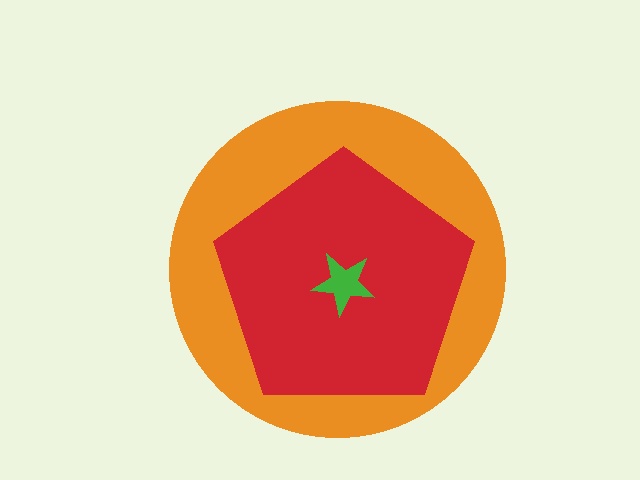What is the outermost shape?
The orange circle.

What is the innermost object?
The green star.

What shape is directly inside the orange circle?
The red pentagon.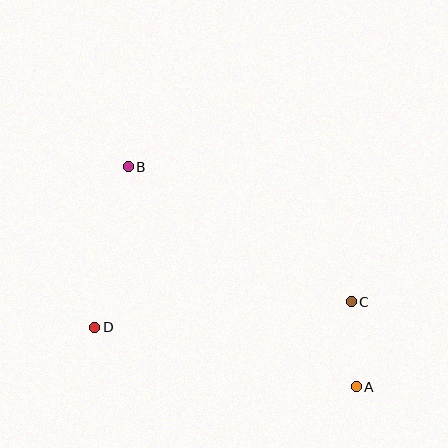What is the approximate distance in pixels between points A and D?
The distance between A and D is approximately 268 pixels.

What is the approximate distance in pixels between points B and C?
The distance between B and C is approximately 261 pixels.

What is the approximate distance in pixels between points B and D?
The distance between B and D is approximately 164 pixels.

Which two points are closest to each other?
Points A and C are closest to each other.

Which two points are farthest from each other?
Points A and B are farthest from each other.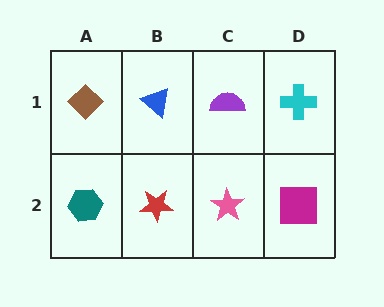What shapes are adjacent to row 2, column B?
A blue triangle (row 1, column B), a teal hexagon (row 2, column A), a pink star (row 2, column C).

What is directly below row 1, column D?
A magenta square.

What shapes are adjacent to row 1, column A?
A teal hexagon (row 2, column A), a blue triangle (row 1, column B).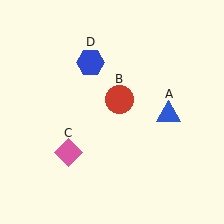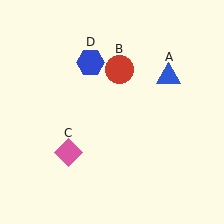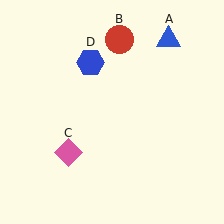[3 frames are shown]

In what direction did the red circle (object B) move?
The red circle (object B) moved up.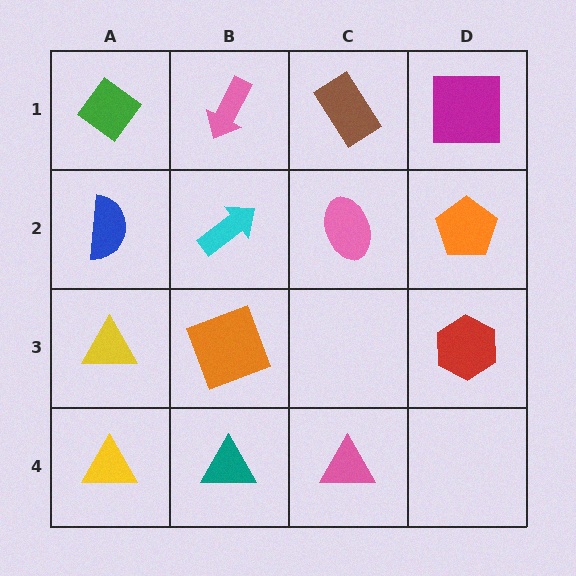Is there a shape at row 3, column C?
No, that cell is empty.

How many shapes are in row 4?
3 shapes.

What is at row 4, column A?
A yellow triangle.